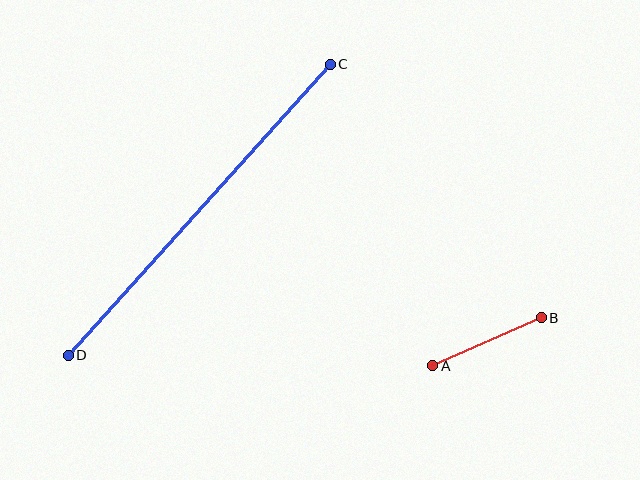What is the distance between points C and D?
The distance is approximately 392 pixels.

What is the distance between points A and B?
The distance is approximately 119 pixels.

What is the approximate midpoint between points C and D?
The midpoint is at approximately (199, 210) pixels.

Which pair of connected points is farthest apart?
Points C and D are farthest apart.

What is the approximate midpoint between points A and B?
The midpoint is at approximately (487, 342) pixels.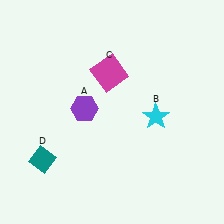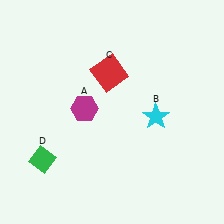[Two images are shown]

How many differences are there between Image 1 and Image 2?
There are 3 differences between the two images.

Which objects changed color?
A changed from purple to magenta. C changed from magenta to red. D changed from teal to green.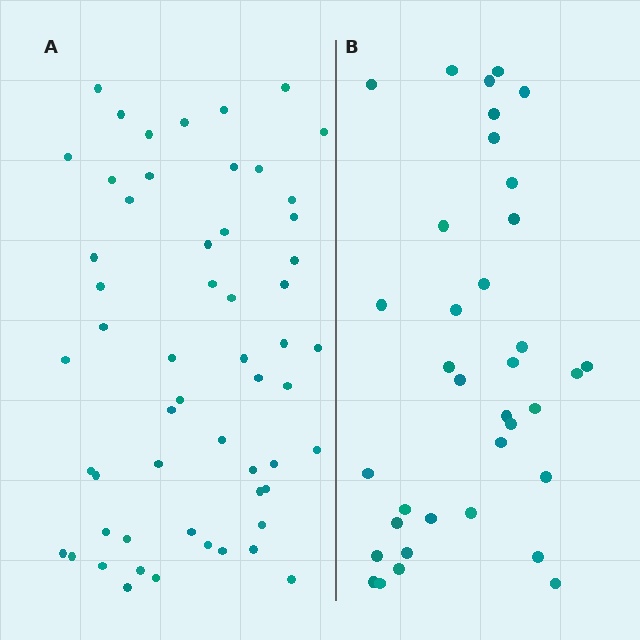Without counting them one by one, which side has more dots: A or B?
Region A (the left region) has more dots.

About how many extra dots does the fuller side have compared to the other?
Region A has approximately 20 more dots than region B.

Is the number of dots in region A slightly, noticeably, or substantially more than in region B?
Region A has substantially more. The ratio is roughly 1.6 to 1.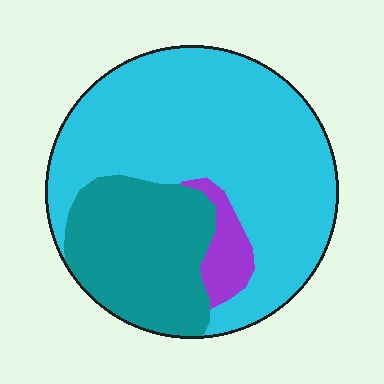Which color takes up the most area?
Cyan, at roughly 65%.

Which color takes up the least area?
Purple, at roughly 5%.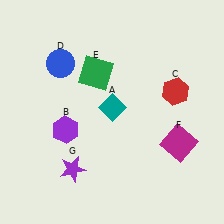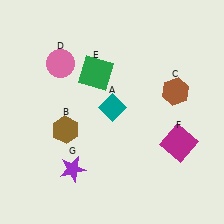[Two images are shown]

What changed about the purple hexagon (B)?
In Image 1, B is purple. In Image 2, it changed to brown.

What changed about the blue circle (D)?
In Image 1, D is blue. In Image 2, it changed to pink.